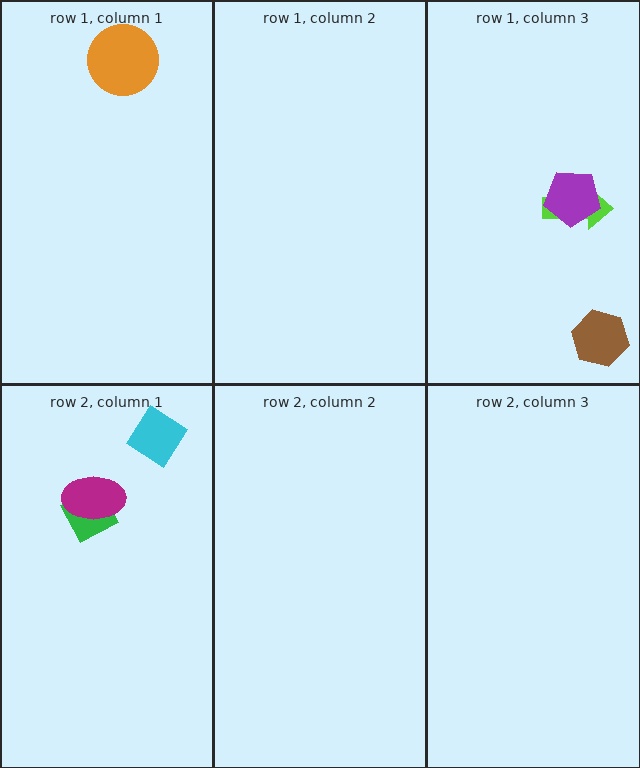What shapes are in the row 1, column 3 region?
The brown hexagon, the lime arrow, the purple pentagon.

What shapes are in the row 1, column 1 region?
The orange circle.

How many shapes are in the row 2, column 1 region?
3.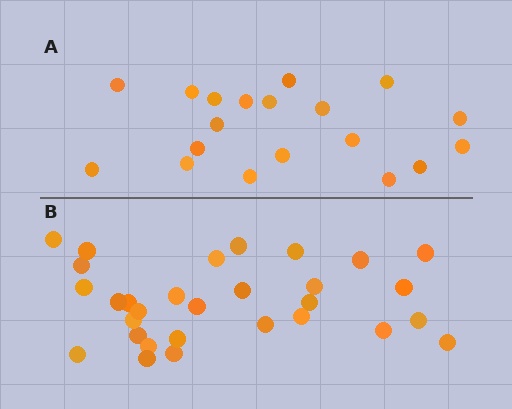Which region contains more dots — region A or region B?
Region B (the bottom region) has more dots.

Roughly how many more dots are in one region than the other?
Region B has roughly 12 or so more dots than region A.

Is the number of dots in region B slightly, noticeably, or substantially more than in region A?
Region B has substantially more. The ratio is roughly 1.6 to 1.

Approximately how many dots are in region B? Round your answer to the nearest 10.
About 30 dots.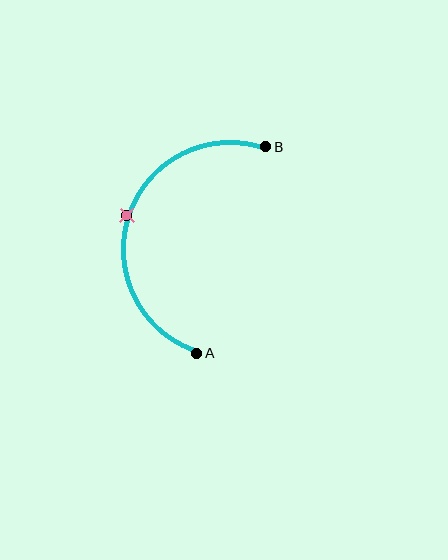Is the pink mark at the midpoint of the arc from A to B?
Yes. The pink mark lies on the arc at equal arc-length from both A and B — it is the arc midpoint.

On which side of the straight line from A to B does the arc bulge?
The arc bulges to the left of the straight line connecting A and B.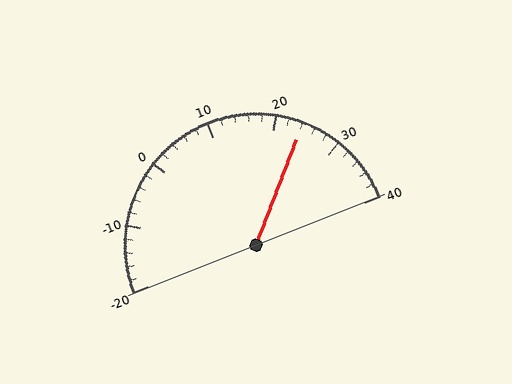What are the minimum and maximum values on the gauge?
The gauge ranges from -20 to 40.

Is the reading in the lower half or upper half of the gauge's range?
The reading is in the upper half of the range (-20 to 40).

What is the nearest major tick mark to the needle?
The nearest major tick mark is 20.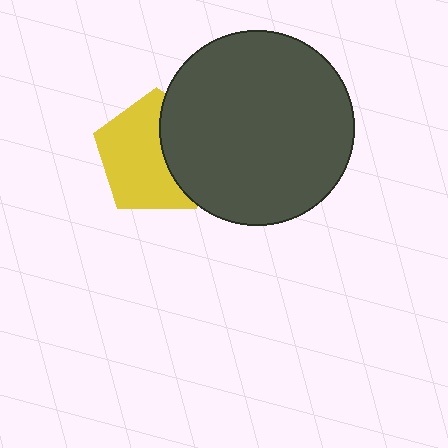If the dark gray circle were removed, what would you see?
You would see the complete yellow pentagon.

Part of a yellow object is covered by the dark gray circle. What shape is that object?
It is a pentagon.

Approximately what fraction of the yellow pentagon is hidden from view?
Roughly 37% of the yellow pentagon is hidden behind the dark gray circle.